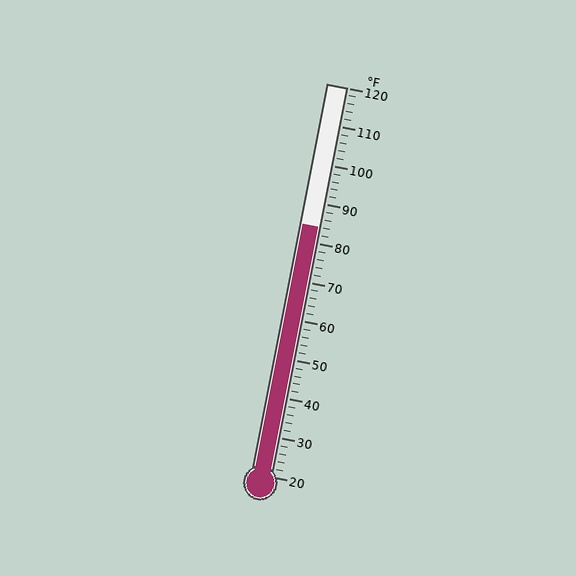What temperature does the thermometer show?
The thermometer shows approximately 84°F.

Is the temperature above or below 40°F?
The temperature is above 40°F.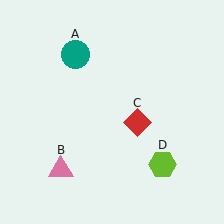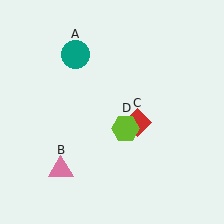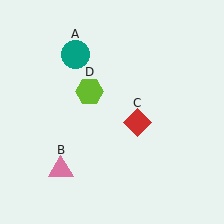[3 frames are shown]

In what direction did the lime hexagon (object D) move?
The lime hexagon (object D) moved up and to the left.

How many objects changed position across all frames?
1 object changed position: lime hexagon (object D).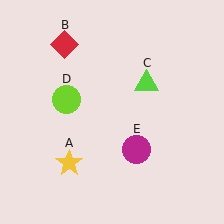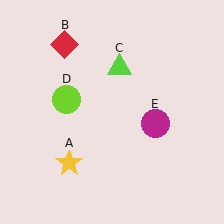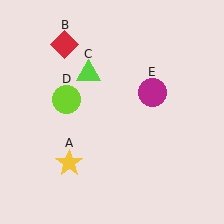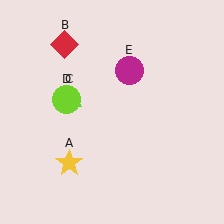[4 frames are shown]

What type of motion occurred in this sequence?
The lime triangle (object C), magenta circle (object E) rotated counterclockwise around the center of the scene.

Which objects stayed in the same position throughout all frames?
Yellow star (object A) and red diamond (object B) and lime circle (object D) remained stationary.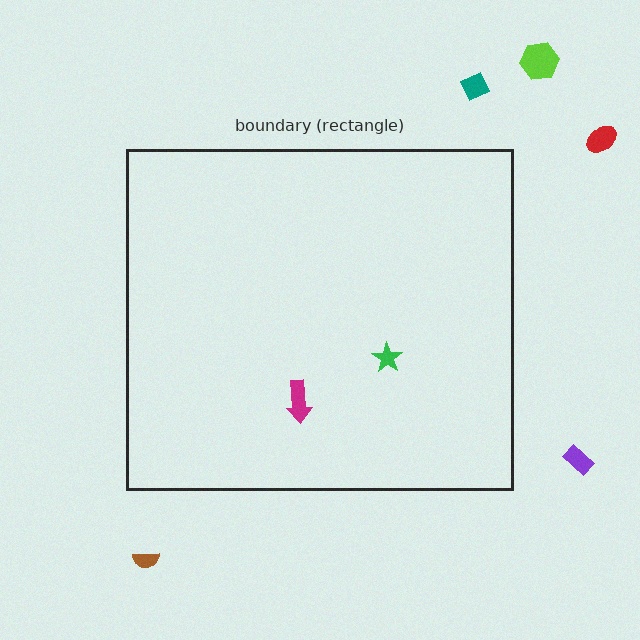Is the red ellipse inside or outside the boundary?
Outside.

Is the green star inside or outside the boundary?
Inside.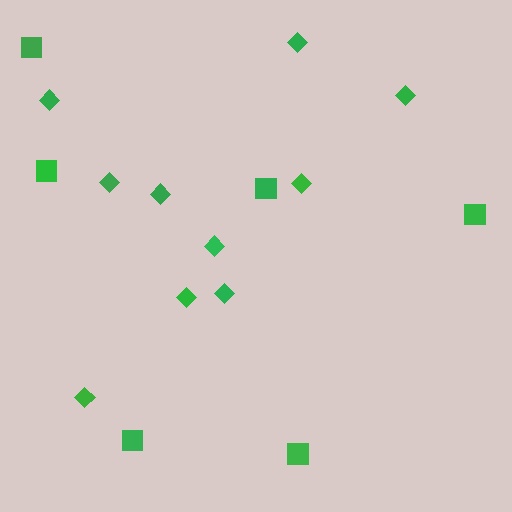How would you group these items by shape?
There are 2 groups: one group of diamonds (10) and one group of squares (6).